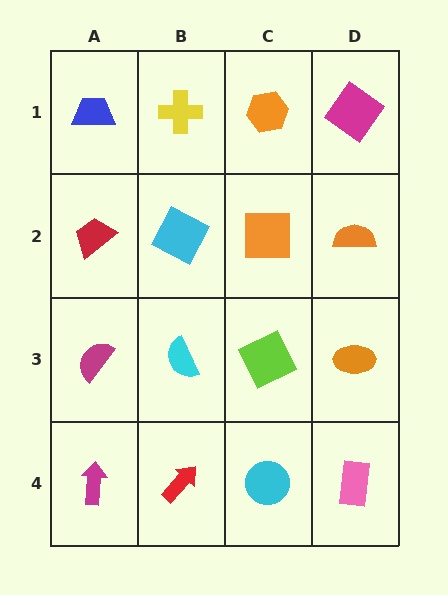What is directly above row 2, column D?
A magenta diamond.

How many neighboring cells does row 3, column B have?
4.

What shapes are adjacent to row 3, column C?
An orange square (row 2, column C), a cyan circle (row 4, column C), a cyan semicircle (row 3, column B), an orange ellipse (row 3, column D).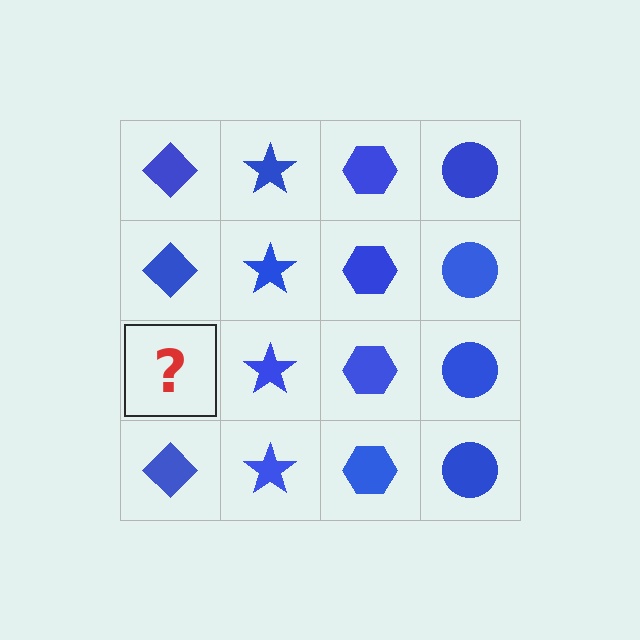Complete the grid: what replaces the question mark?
The question mark should be replaced with a blue diamond.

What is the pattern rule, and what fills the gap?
The rule is that each column has a consistent shape. The gap should be filled with a blue diamond.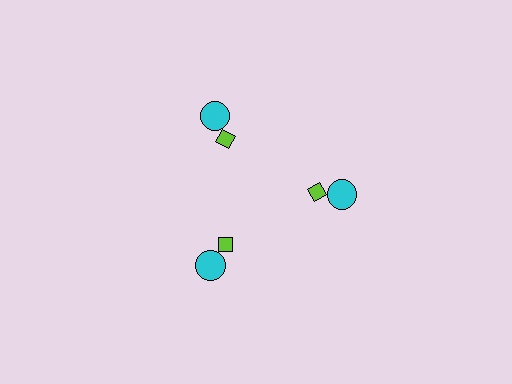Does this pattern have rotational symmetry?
Yes, this pattern has 3-fold rotational symmetry. It looks the same after rotating 120 degrees around the center.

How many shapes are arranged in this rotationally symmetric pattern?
There are 6 shapes, arranged in 3 groups of 2.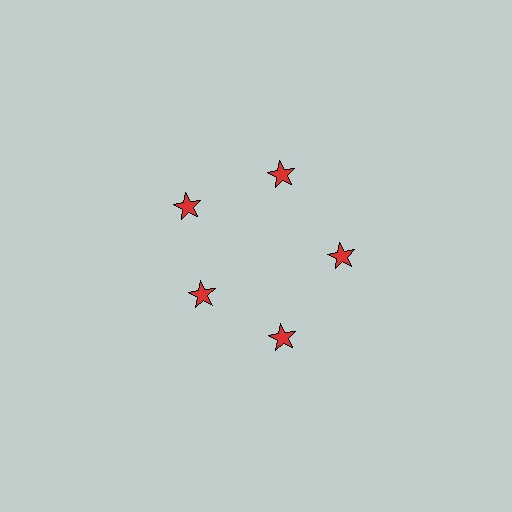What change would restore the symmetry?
The symmetry would be restored by moving it outward, back onto the ring so that all 5 stars sit at equal angles and equal distance from the center.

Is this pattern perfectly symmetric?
No. The 5 red stars are arranged in a ring, but one element near the 8 o'clock position is pulled inward toward the center, breaking the 5-fold rotational symmetry.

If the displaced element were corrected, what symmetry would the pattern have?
It would have 5-fold rotational symmetry — the pattern would map onto itself every 72 degrees.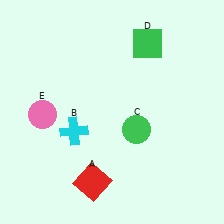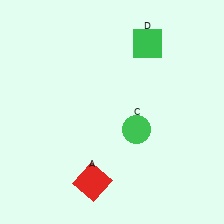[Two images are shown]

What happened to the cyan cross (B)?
The cyan cross (B) was removed in Image 2. It was in the bottom-left area of Image 1.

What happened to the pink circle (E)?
The pink circle (E) was removed in Image 2. It was in the bottom-left area of Image 1.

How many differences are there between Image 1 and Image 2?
There are 2 differences between the two images.